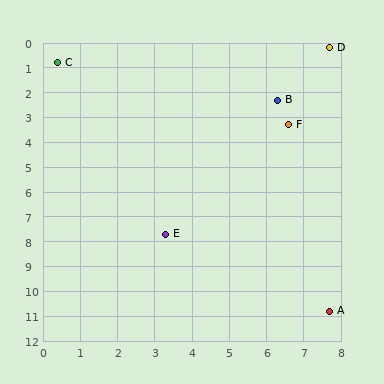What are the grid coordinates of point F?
Point F is at approximately (6.6, 3.3).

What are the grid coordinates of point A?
Point A is at approximately (7.7, 10.8).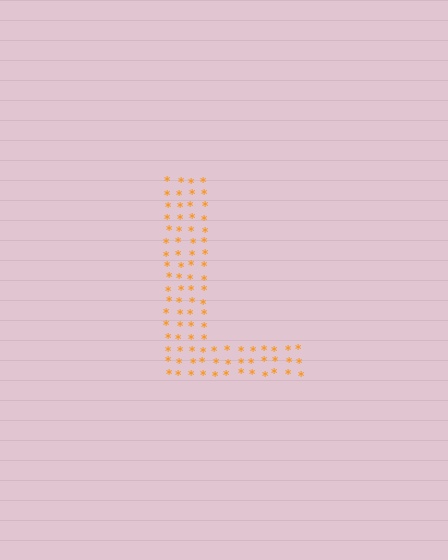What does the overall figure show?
The overall figure shows the letter L.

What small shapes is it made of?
It is made of small asterisks.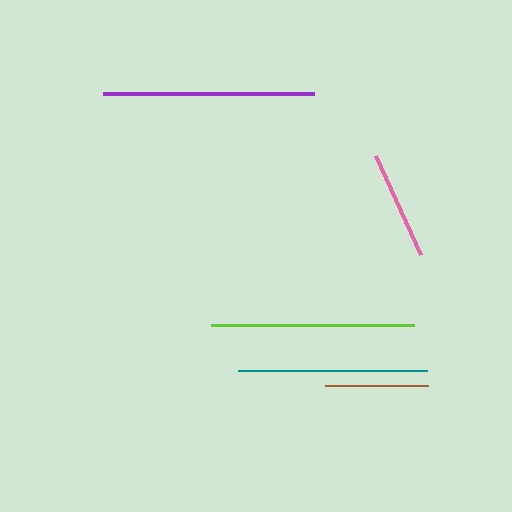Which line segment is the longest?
The purple line is the longest at approximately 211 pixels.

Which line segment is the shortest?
The brown line is the shortest at approximately 102 pixels.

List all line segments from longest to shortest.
From longest to shortest: purple, lime, teal, pink, brown.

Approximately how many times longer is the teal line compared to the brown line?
The teal line is approximately 1.8 times the length of the brown line.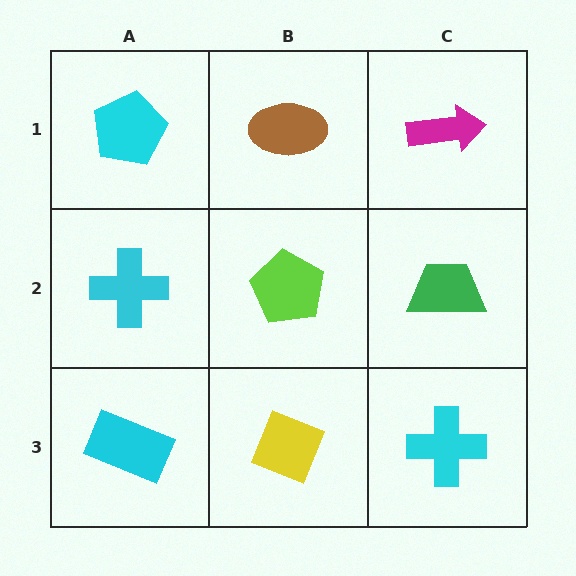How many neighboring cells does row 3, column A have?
2.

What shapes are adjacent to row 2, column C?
A magenta arrow (row 1, column C), a cyan cross (row 3, column C), a lime pentagon (row 2, column B).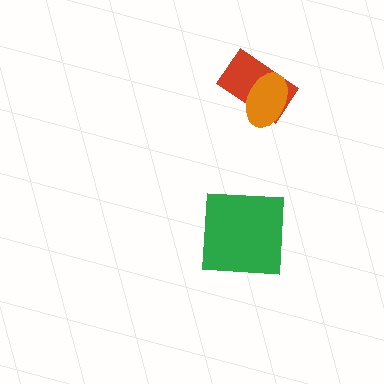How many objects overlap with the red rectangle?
1 object overlaps with the red rectangle.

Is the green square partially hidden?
No, no other shape covers it.